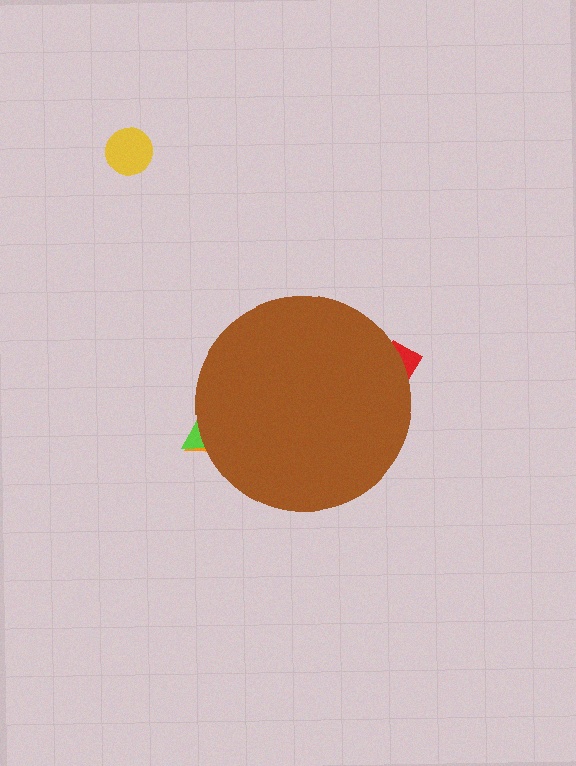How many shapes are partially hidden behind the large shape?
3 shapes are partially hidden.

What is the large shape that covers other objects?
A brown circle.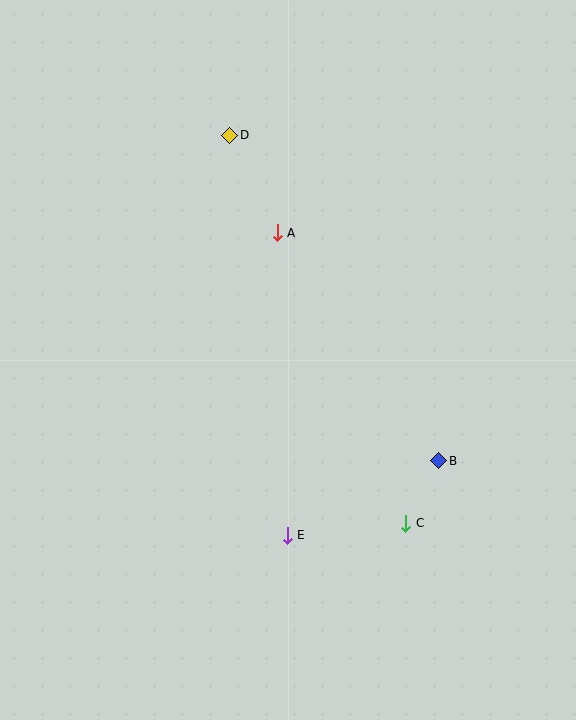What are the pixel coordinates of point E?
Point E is at (287, 535).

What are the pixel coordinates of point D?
Point D is at (230, 135).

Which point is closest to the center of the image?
Point A at (277, 233) is closest to the center.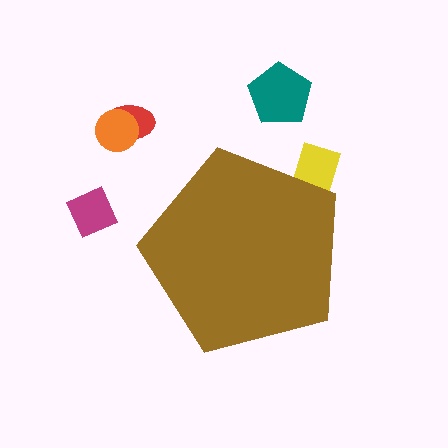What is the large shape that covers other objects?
A brown pentagon.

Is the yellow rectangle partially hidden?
Yes, the yellow rectangle is partially hidden behind the brown pentagon.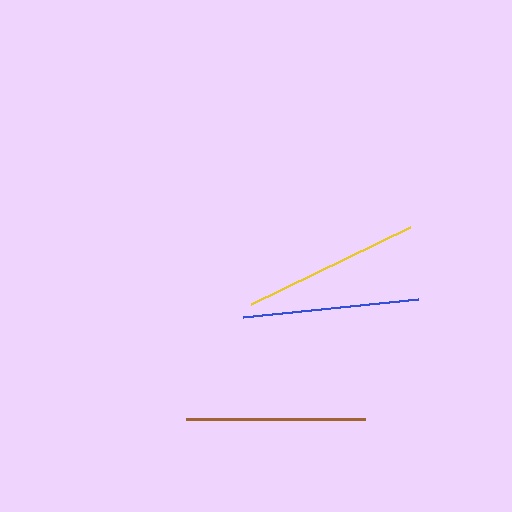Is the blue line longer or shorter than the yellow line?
The yellow line is longer than the blue line.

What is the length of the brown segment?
The brown segment is approximately 179 pixels long.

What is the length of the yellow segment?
The yellow segment is approximately 177 pixels long.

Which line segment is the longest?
The brown line is the longest at approximately 179 pixels.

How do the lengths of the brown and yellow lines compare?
The brown and yellow lines are approximately the same length.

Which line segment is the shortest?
The blue line is the shortest at approximately 176 pixels.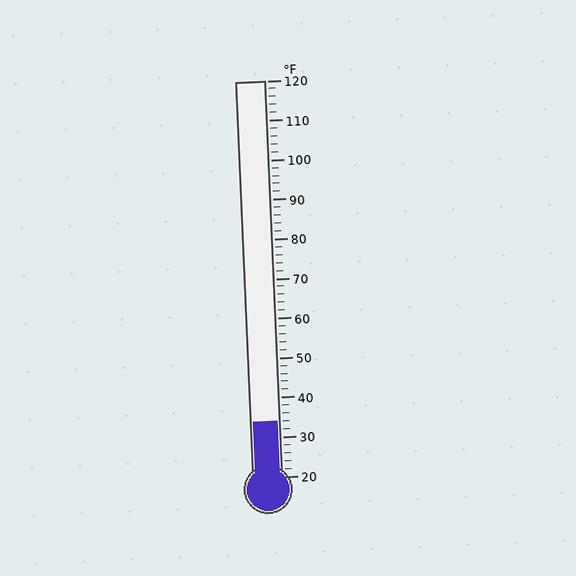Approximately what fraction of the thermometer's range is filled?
The thermometer is filled to approximately 15% of its range.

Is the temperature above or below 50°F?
The temperature is below 50°F.